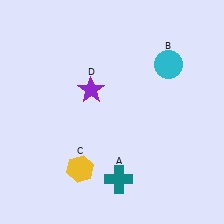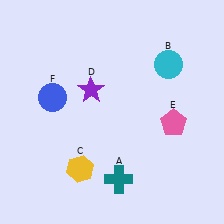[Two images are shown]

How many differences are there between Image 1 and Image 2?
There are 2 differences between the two images.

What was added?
A pink pentagon (E), a blue circle (F) were added in Image 2.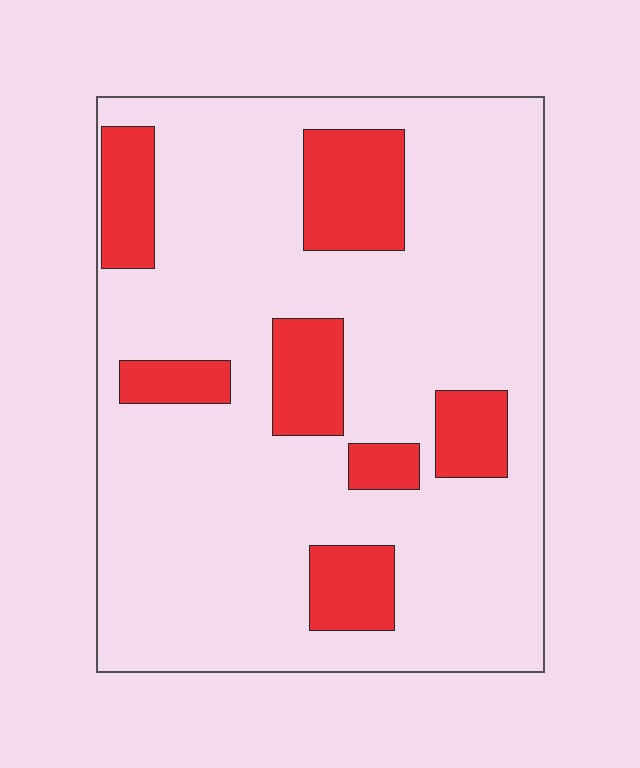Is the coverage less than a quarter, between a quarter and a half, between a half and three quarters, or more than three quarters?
Less than a quarter.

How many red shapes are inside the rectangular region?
7.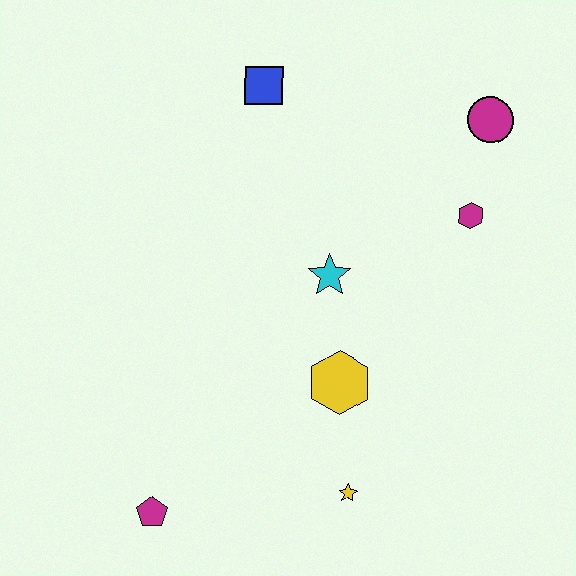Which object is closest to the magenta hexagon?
The magenta circle is closest to the magenta hexagon.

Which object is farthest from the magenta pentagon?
The magenta circle is farthest from the magenta pentagon.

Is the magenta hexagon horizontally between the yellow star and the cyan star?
No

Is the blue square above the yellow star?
Yes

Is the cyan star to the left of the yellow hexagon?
Yes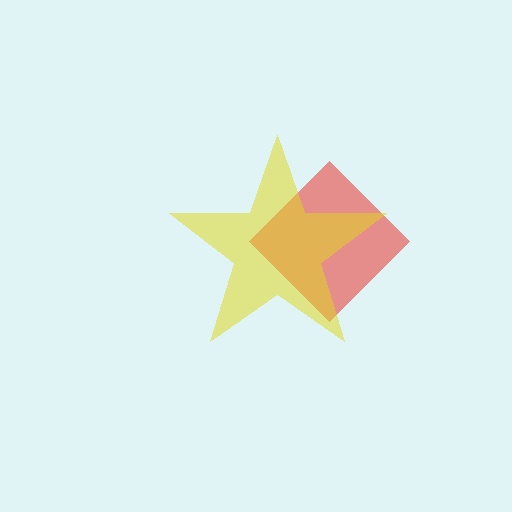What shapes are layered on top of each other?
The layered shapes are: a red diamond, a yellow star.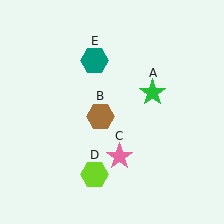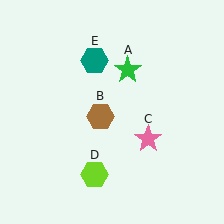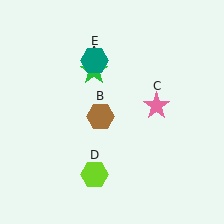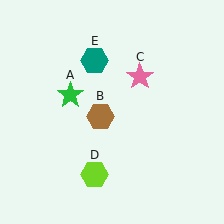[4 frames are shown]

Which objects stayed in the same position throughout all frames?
Brown hexagon (object B) and lime hexagon (object D) and teal hexagon (object E) remained stationary.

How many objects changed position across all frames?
2 objects changed position: green star (object A), pink star (object C).